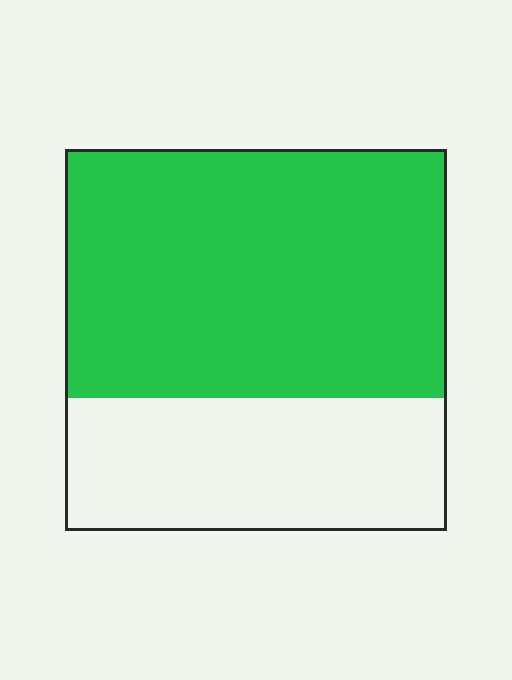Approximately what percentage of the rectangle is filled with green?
Approximately 65%.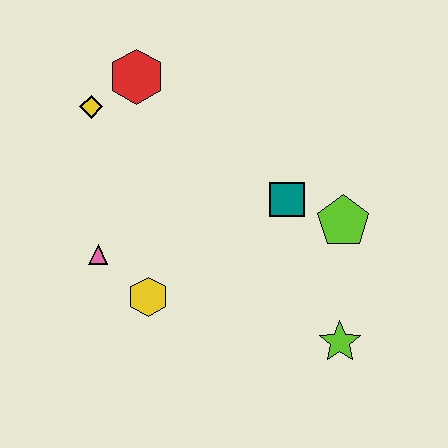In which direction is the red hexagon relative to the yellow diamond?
The red hexagon is to the right of the yellow diamond.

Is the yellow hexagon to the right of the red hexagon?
Yes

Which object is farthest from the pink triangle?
The lime star is farthest from the pink triangle.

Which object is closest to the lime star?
The lime pentagon is closest to the lime star.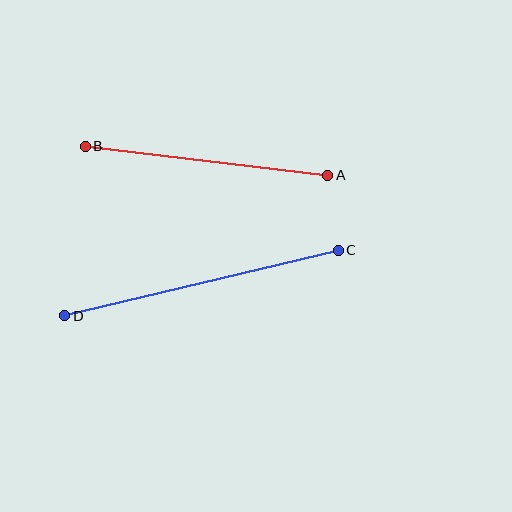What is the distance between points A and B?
The distance is approximately 244 pixels.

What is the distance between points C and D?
The distance is approximately 281 pixels.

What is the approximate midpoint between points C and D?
The midpoint is at approximately (201, 283) pixels.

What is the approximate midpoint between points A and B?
The midpoint is at approximately (206, 161) pixels.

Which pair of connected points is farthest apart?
Points C and D are farthest apart.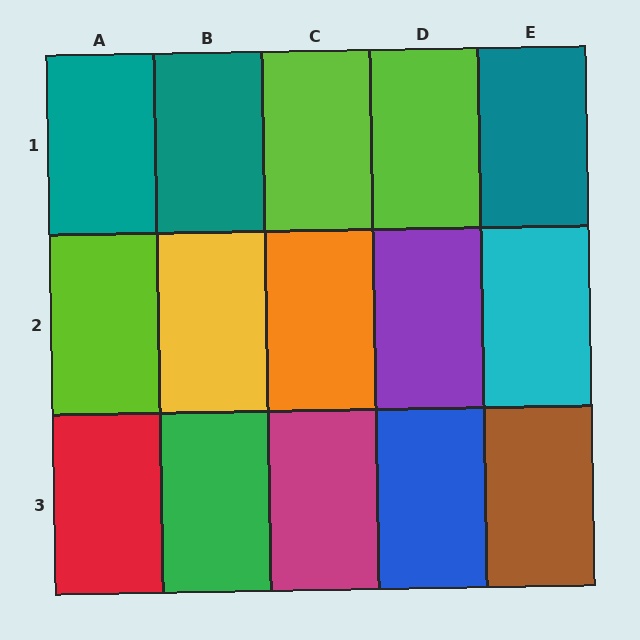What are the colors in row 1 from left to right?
Teal, teal, lime, lime, teal.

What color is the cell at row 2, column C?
Orange.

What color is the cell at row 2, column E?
Cyan.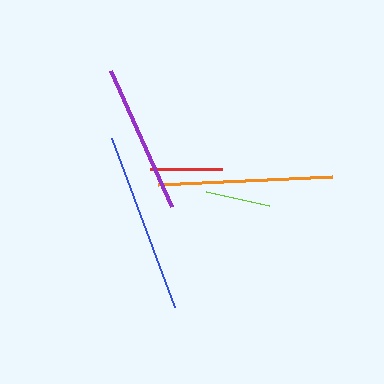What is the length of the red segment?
The red segment is approximately 71 pixels long.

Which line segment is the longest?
The blue line is the longest at approximately 180 pixels.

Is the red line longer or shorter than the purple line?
The purple line is longer than the red line.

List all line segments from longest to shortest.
From longest to shortest: blue, orange, purple, red, lime.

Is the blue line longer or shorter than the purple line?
The blue line is longer than the purple line.